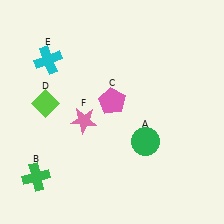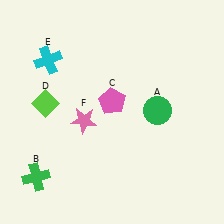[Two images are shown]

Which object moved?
The green circle (A) moved up.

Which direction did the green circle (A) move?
The green circle (A) moved up.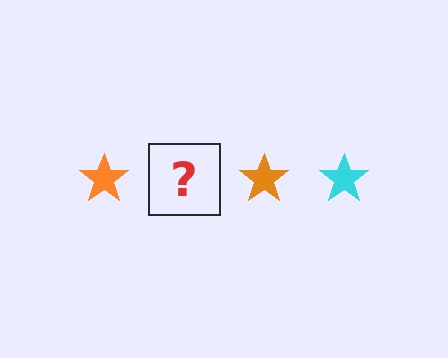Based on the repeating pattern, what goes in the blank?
The blank should be a cyan star.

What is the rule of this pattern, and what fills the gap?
The rule is that the pattern cycles through orange, cyan stars. The gap should be filled with a cyan star.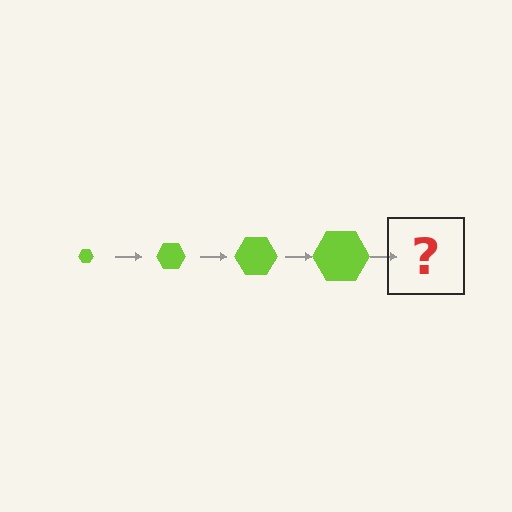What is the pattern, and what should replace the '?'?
The pattern is that the hexagon gets progressively larger each step. The '?' should be a lime hexagon, larger than the previous one.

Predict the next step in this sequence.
The next step is a lime hexagon, larger than the previous one.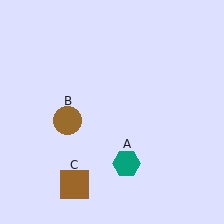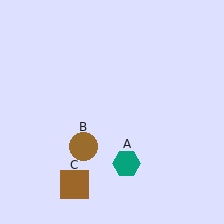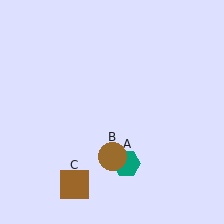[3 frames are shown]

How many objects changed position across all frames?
1 object changed position: brown circle (object B).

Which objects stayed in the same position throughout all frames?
Teal hexagon (object A) and brown square (object C) remained stationary.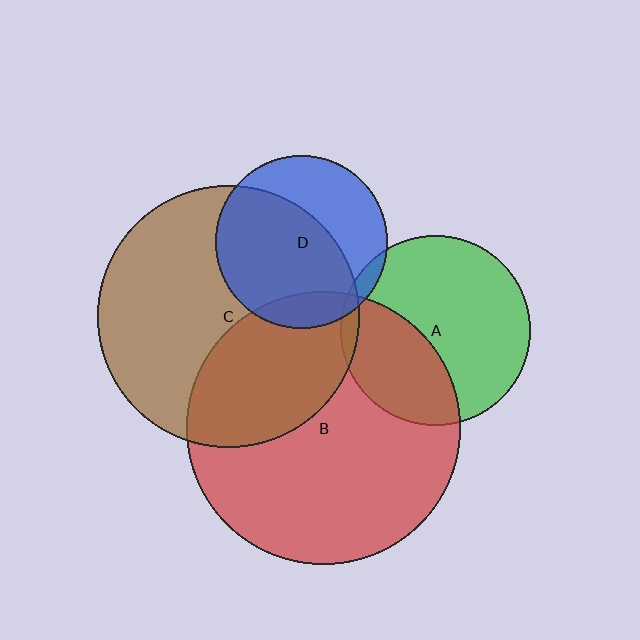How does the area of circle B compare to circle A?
Approximately 2.1 times.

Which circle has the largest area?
Circle B (red).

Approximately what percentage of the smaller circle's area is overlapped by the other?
Approximately 10%.